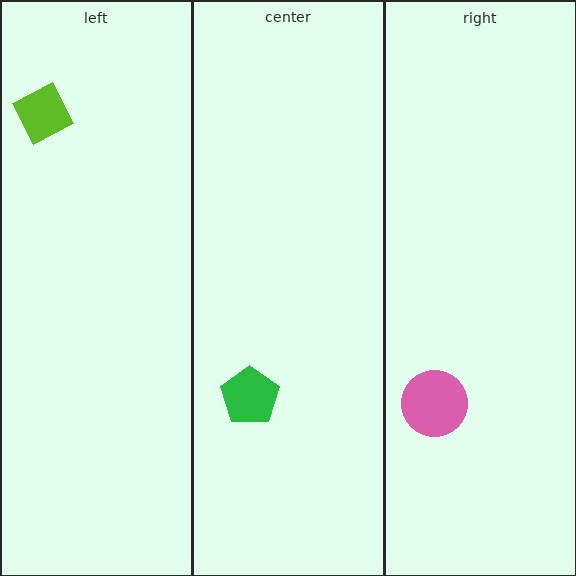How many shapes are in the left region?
1.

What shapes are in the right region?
The pink circle.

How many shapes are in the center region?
1.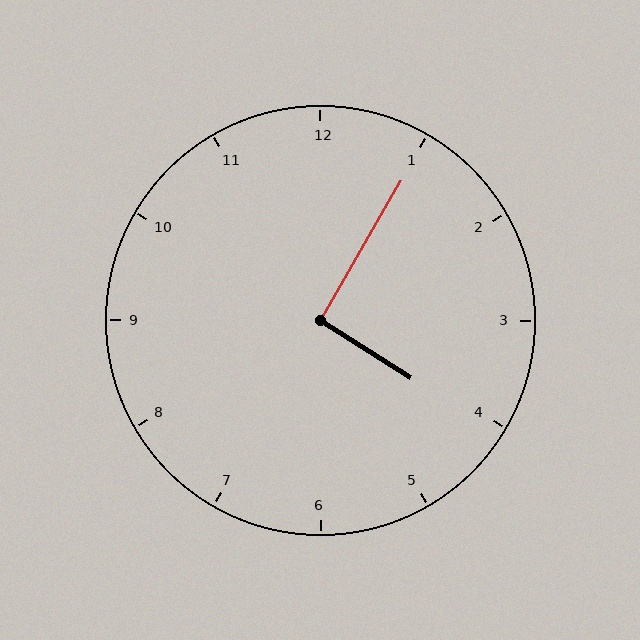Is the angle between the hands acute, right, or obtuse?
It is right.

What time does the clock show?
4:05.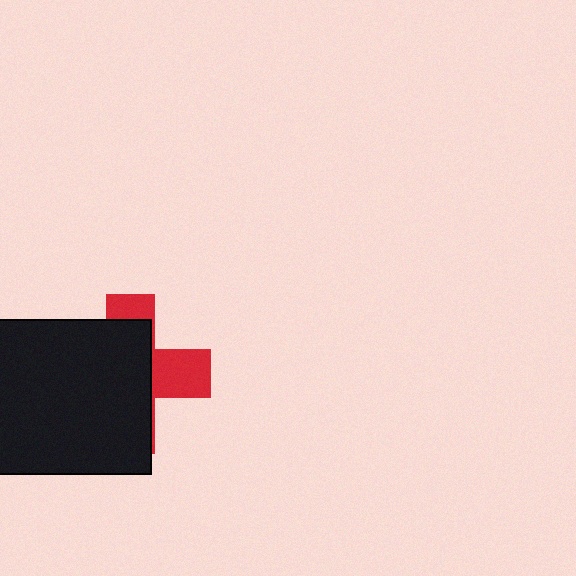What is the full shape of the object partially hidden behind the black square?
The partially hidden object is a red cross.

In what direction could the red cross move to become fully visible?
The red cross could move right. That would shift it out from behind the black square entirely.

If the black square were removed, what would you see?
You would see the complete red cross.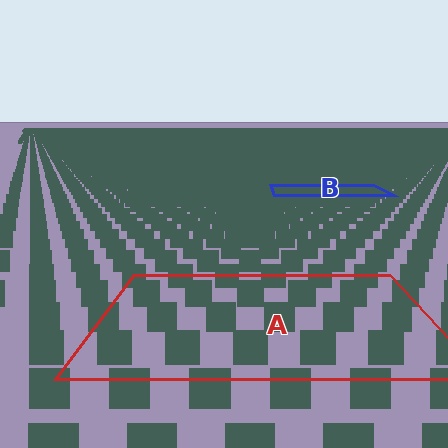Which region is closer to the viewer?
Region A is closer. The texture elements there are larger and more spread out.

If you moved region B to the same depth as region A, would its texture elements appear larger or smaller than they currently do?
They would appear larger. At a closer depth, the same texture elements are projected at a bigger on-screen size.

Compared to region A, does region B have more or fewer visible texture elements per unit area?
Region B has more texture elements per unit area — they are packed more densely because it is farther away.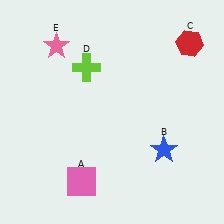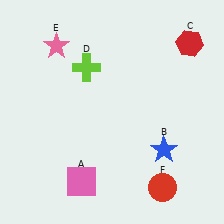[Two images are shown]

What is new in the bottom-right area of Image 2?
A red circle (F) was added in the bottom-right area of Image 2.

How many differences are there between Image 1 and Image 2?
There is 1 difference between the two images.